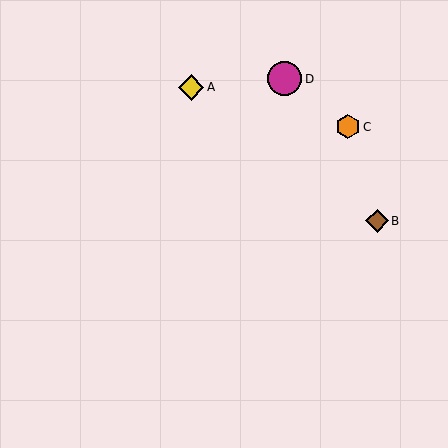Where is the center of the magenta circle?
The center of the magenta circle is at (284, 79).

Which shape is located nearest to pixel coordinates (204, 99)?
The yellow diamond (labeled A) at (191, 87) is nearest to that location.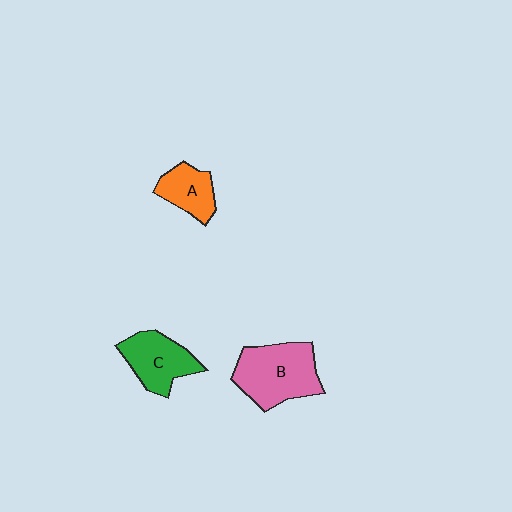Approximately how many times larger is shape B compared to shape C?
Approximately 1.4 times.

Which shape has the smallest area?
Shape A (orange).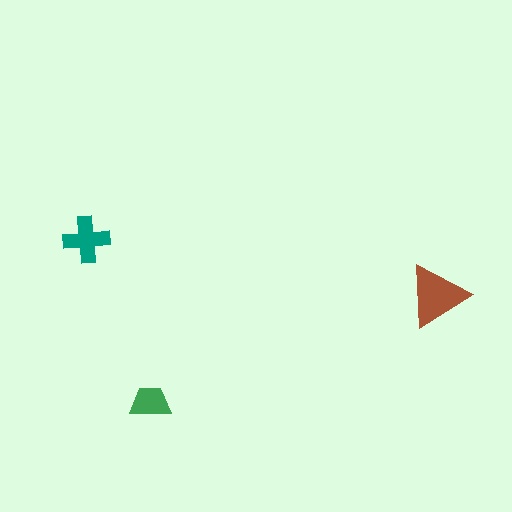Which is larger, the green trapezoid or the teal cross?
The teal cross.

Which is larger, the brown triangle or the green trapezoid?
The brown triangle.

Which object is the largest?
The brown triangle.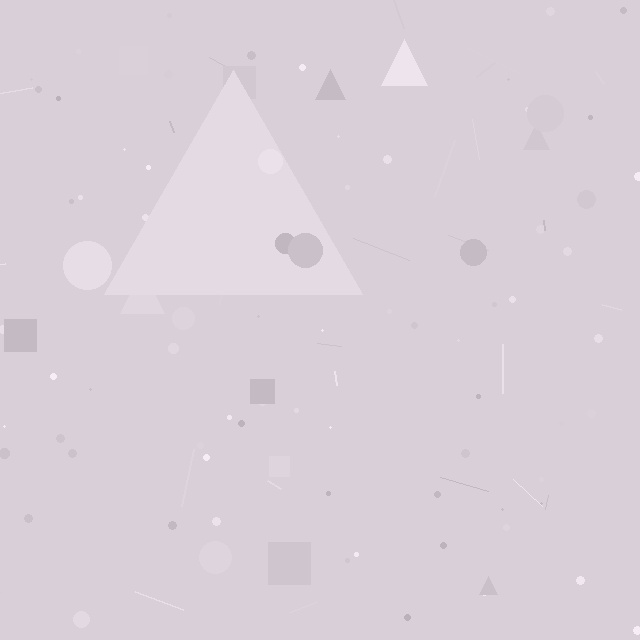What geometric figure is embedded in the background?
A triangle is embedded in the background.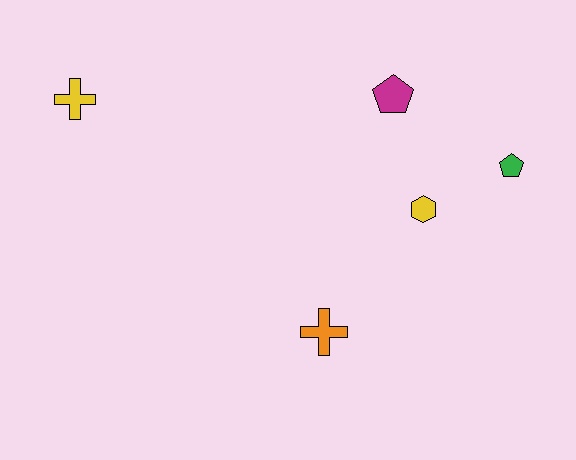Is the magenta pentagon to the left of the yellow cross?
No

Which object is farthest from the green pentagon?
The yellow cross is farthest from the green pentagon.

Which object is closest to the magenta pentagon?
The yellow hexagon is closest to the magenta pentagon.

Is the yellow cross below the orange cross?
No